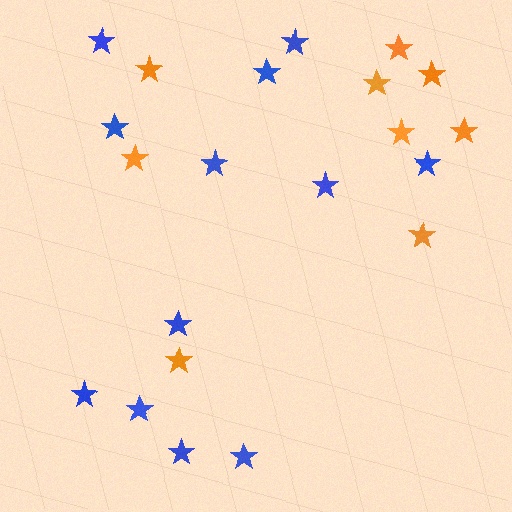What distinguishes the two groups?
There are 2 groups: one group of blue stars (12) and one group of orange stars (9).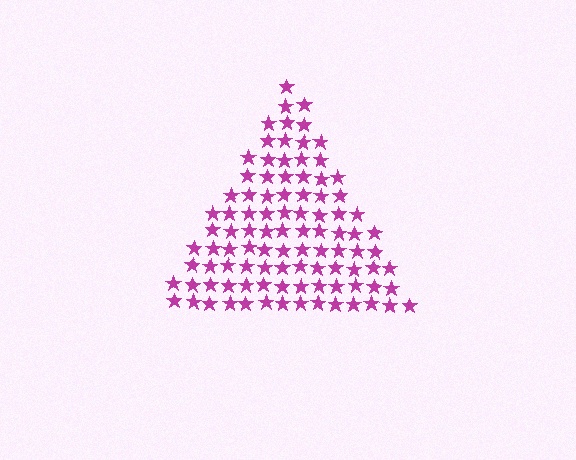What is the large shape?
The large shape is a triangle.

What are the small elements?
The small elements are stars.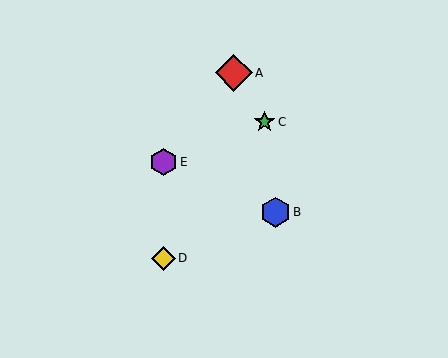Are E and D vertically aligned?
Yes, both are at x≈163.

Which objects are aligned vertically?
Objects D, E are aligned vertically.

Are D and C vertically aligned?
No, D is at x≈163 and C is at x≈265.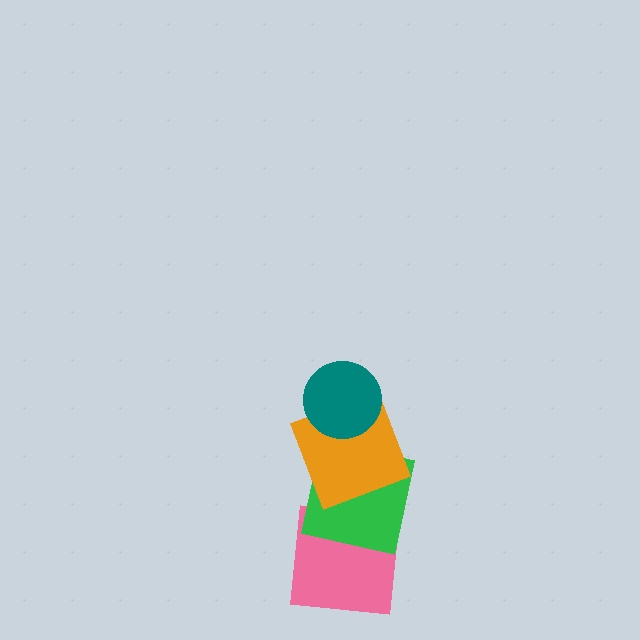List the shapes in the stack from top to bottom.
From top to bottom: the teal circle, the orange square, the green square, the pink square.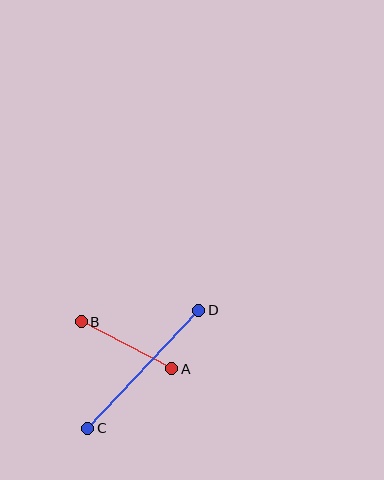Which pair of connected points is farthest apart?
Points C and D are farthest apart.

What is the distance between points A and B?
The distance is approximately 102 pixels.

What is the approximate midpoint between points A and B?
The midpoint is at approximately (126, 345) pixels.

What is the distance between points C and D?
The distance is approximately 162 pixels.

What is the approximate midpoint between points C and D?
The midpoint is at approximately (143, 369) pixels.